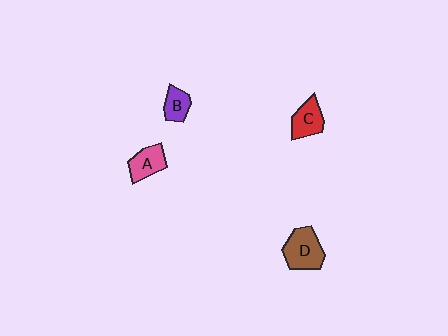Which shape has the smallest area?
Shape B (purple).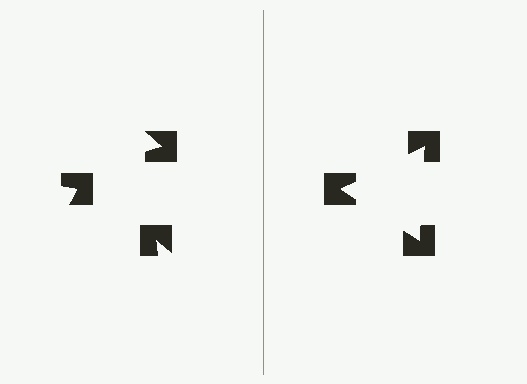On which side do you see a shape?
An illusory triangle appears on the right side. On the left side the wedge cuts are rotated, so no coherent shape forms.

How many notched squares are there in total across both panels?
6 — 3 on each side.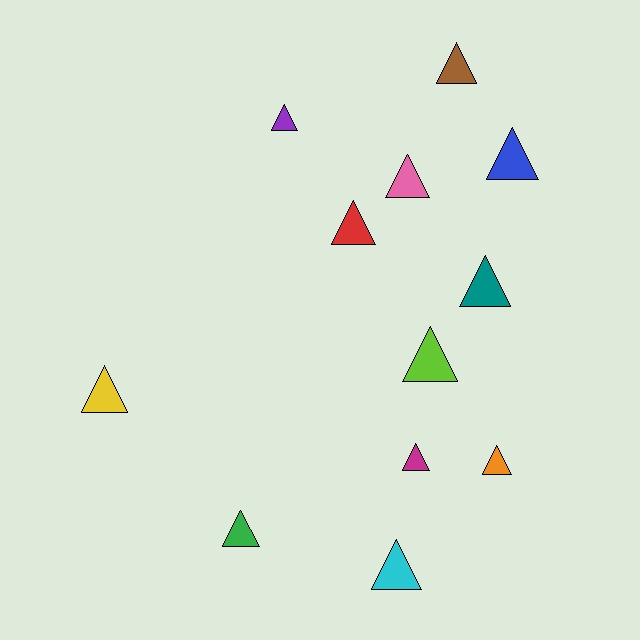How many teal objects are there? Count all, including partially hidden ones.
There is 1 teal object.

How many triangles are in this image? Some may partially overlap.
There are 12 triangles.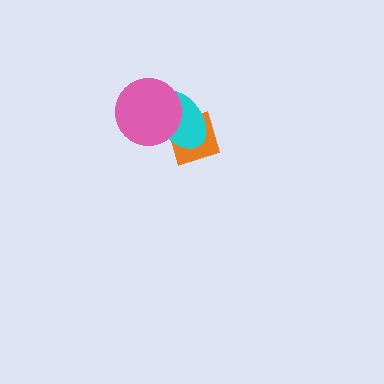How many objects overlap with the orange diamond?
2 objects overlap with the orange diamond.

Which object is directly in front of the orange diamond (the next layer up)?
The cyan ellipse is directly in front of the orange diamond.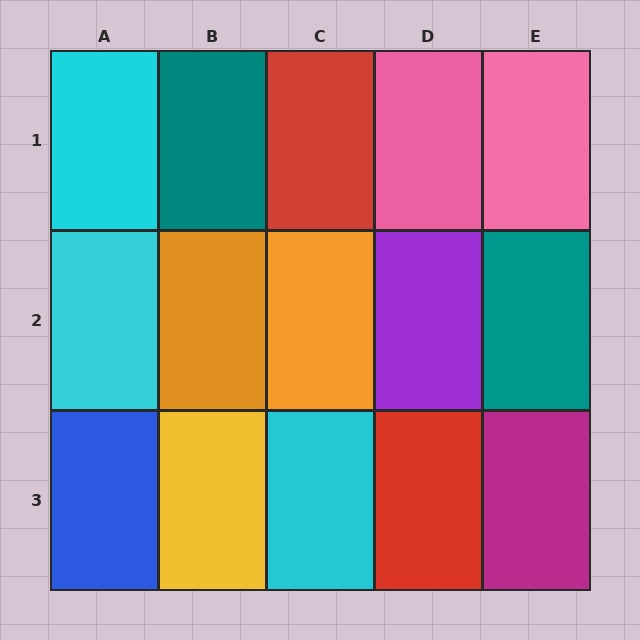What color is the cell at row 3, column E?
Magenta.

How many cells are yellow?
1 cell is yellow.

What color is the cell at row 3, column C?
Cyan.